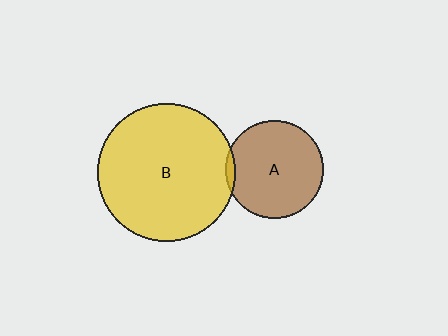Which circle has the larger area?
Circle B (yellow).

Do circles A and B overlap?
Yes.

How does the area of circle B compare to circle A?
Approximately 2.0 times.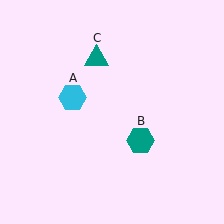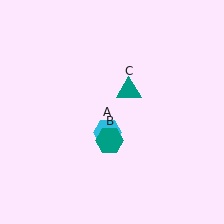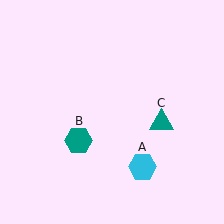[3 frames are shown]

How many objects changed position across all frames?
3 objects changed position: cyan hexagon (object A), teal hexagon (object B), teal triangle (object C).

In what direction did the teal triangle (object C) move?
The teal triangle (object C) moved down and to the right.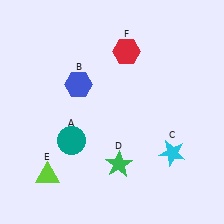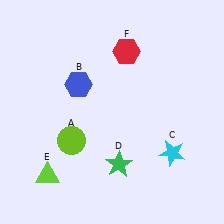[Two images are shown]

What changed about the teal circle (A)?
In Image 1, A is teal. In Image 2, it changed to lime.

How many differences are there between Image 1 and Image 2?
There is 1 difference between the two images.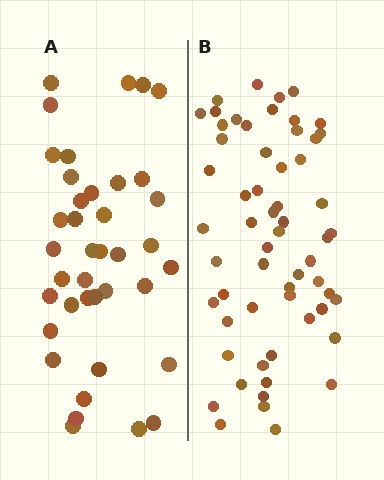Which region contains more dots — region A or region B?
Region B (the right region) has more dots.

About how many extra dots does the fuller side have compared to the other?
Region B has approximately 20 more dots than region A.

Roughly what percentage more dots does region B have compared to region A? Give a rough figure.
About 50% more.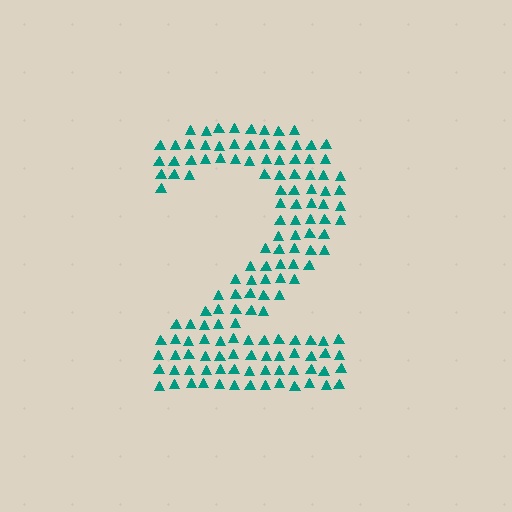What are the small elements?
The small elements are triangles.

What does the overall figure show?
The overall figure shows the digit 2.